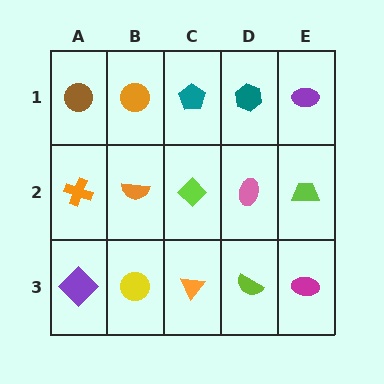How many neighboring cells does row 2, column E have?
3.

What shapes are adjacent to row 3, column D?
A pink ellipse (row 2, column D), an orange triangle (row 3, column C), a magenta ellipse (row 3, column E).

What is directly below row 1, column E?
A lime trapezoid.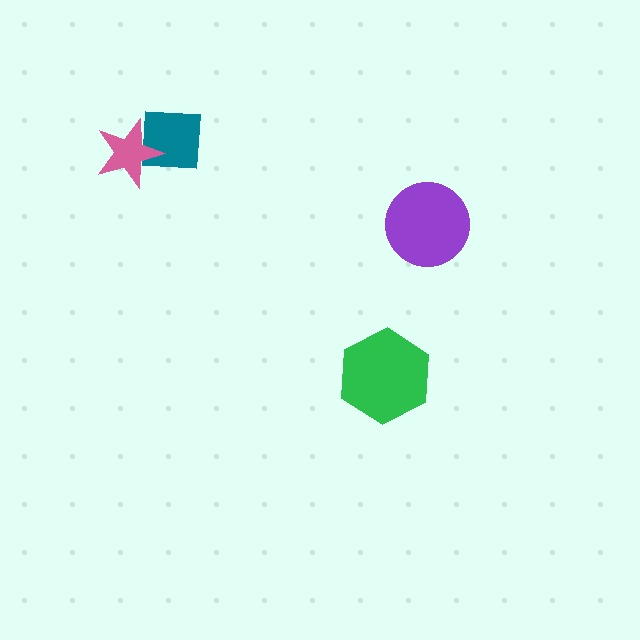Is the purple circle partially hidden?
No, no other shape covers it.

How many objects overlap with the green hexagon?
0 objects overlap with the green hexagon.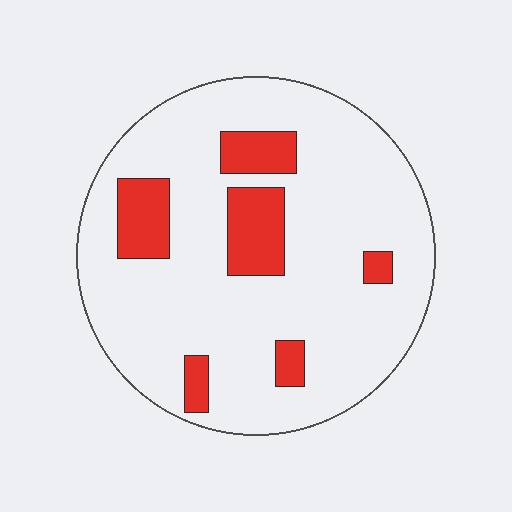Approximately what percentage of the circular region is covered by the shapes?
Approximately 15%.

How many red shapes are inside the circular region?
6.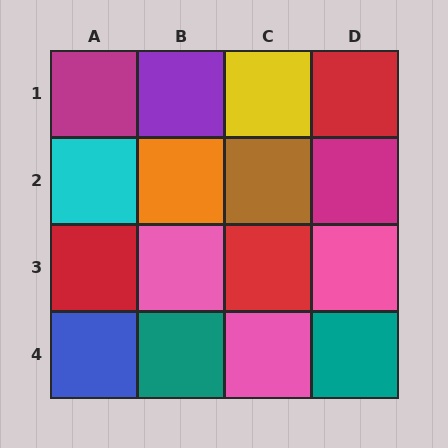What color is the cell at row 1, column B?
Purple.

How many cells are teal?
2 cells are teal.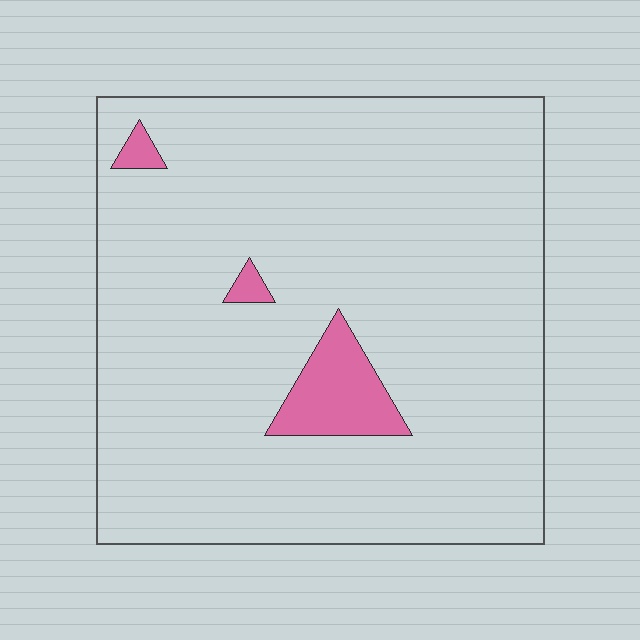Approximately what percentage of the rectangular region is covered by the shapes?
Approximately 5%.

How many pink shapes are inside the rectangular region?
3.